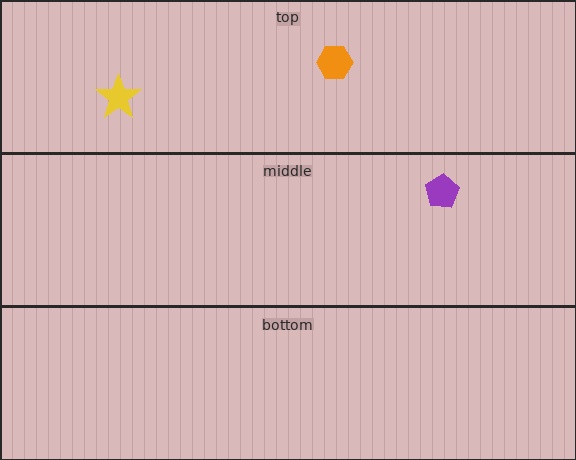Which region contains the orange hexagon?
The top region.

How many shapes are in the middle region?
1.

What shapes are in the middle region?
The purple pentagon.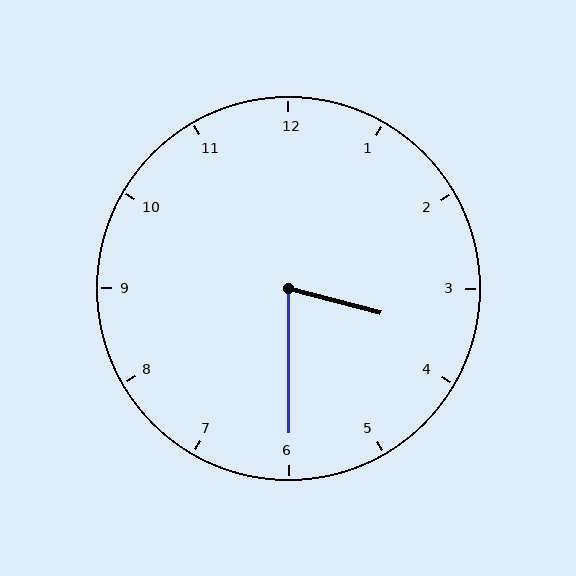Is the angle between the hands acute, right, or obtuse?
It is acute.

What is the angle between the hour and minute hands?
Approximately 75 degrees.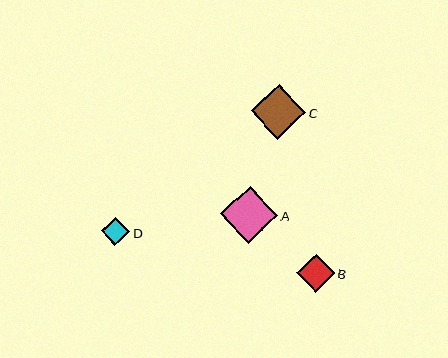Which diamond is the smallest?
Diamond D is the smallest with a size of approximately 29 pixels.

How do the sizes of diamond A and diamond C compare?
Diamond A and diamond C are approximately the same size.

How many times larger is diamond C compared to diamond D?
Diamond C is approximately 1.9 times the size of diamond D.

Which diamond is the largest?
Diamond A is the largest with a size of approximately 57 pixels.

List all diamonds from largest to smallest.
From largest to smallest: A, C, B, D.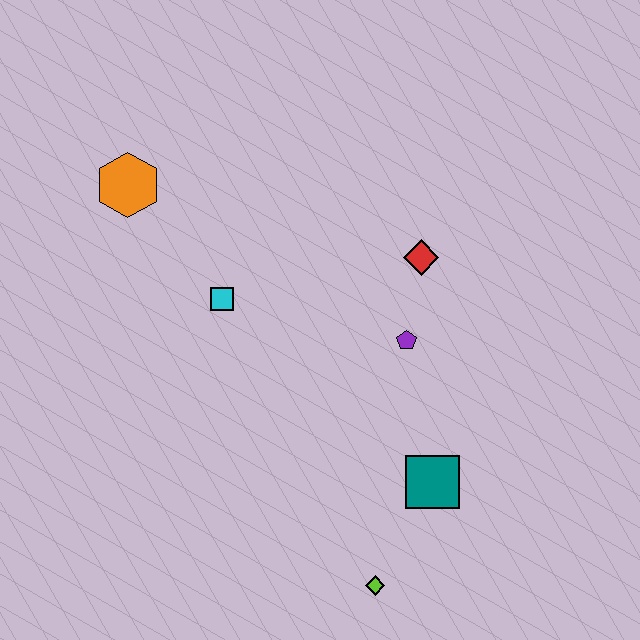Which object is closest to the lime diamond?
The teal square is closest to the lime diamond.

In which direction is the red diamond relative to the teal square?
The red diamond is above the teal square.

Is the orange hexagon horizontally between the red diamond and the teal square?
No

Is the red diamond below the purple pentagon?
No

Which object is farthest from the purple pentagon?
The orange hexagon is farthest from the purple pentagon.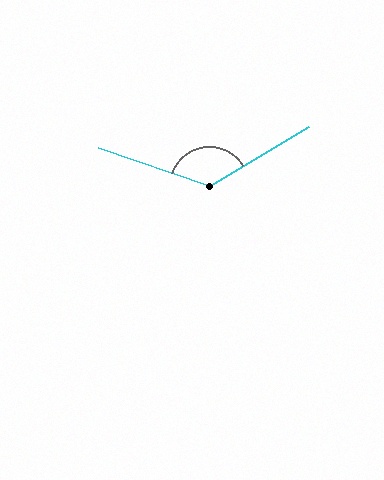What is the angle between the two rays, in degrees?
Approximately 130 degrees.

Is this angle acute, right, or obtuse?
It is obtuse.